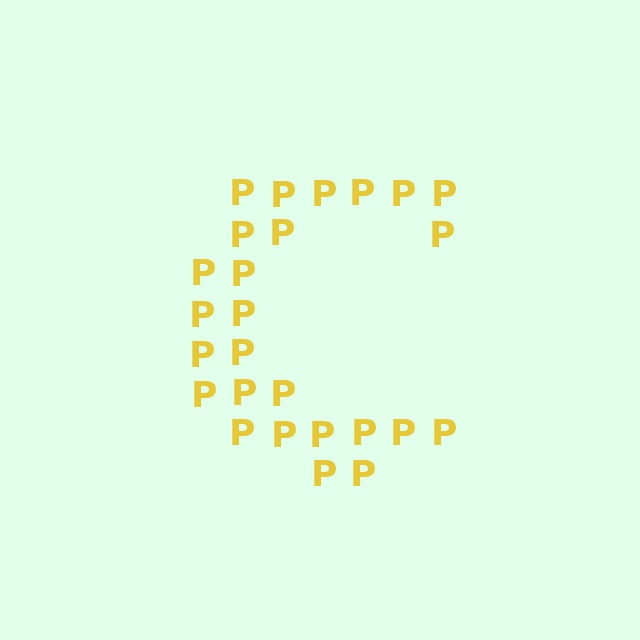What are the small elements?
The small elements are letter P's.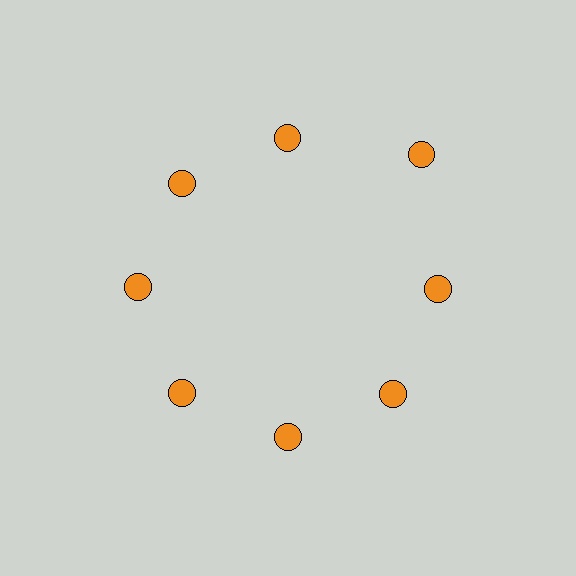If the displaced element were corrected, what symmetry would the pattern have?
It would have 8-fold rotational symmetry — the pattern would map onto itself every 45 degrees.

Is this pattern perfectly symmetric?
No. The 8 orange circles are arranged in a ring, but one element near the 2 o'clock position is pushed outward from the center, breaking the 8-fold rotational symmetry.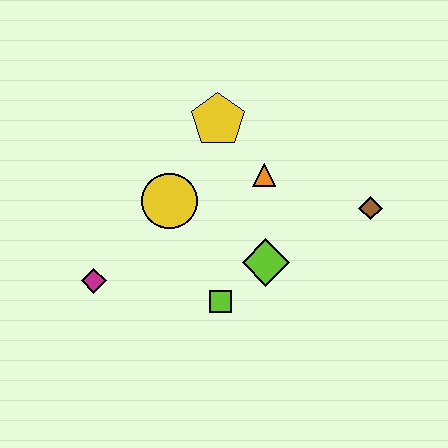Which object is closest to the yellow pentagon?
The orange triangle is closest to the yellow pentagon.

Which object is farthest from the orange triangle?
The magenta diamond is farthest from the orange triangle.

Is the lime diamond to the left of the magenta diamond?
No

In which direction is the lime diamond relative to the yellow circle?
The lime diamond is to the right of the yellow circle.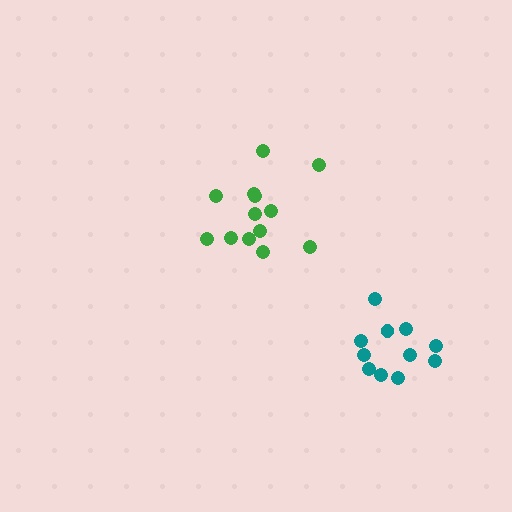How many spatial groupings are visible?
There are 2 spatial groupings.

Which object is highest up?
The green cluster is topmost.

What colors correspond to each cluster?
The clusters are colored: green, teal.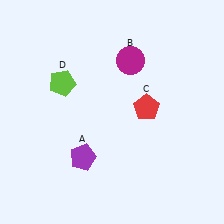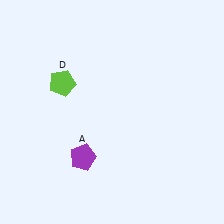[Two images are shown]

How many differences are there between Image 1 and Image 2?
There are 2 differences between the two images.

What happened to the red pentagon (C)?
The red pentagon (C) was removed in Image 2. It was in the top-right area of Image 1.